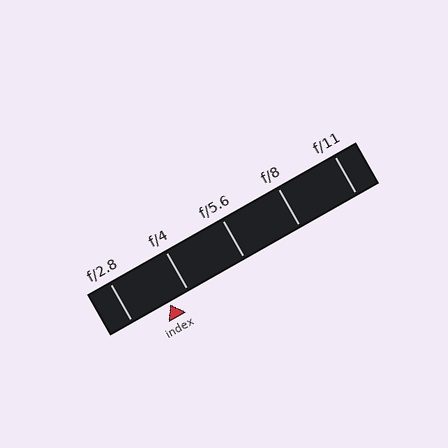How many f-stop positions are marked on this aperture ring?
There are 5 f-stop positions marked.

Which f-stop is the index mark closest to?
The index mark is closest to f/4.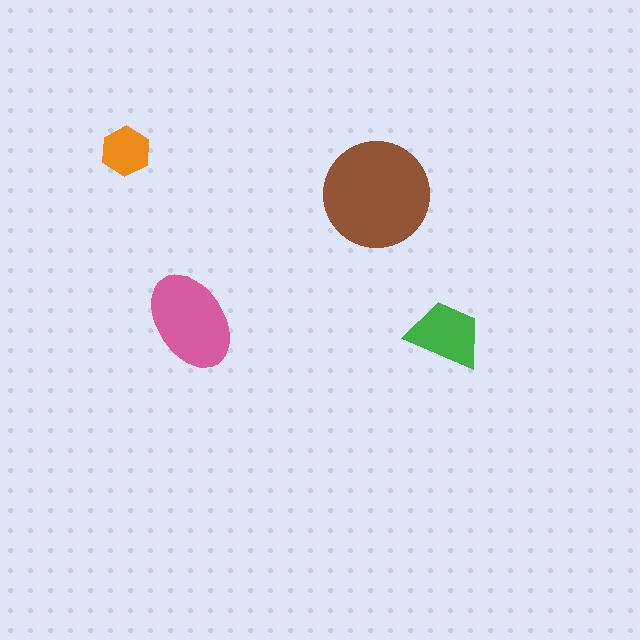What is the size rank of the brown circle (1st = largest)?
1st.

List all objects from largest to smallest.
The brown circle, the pink ellipse, the green trapezoid, the orange hexagon.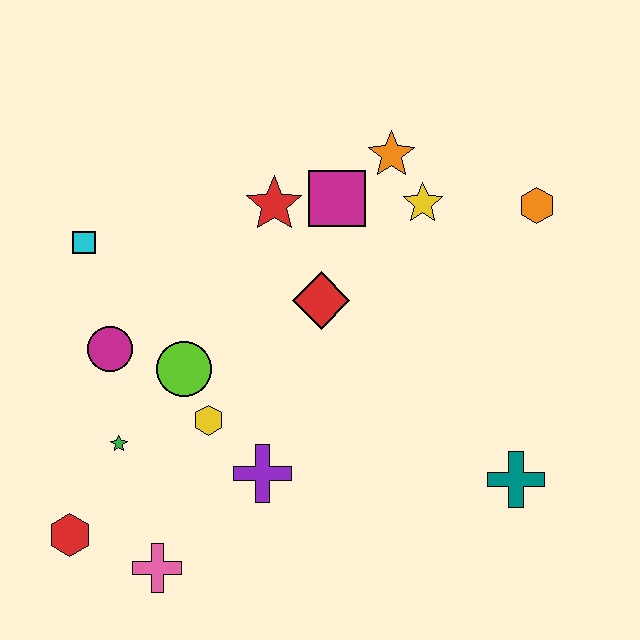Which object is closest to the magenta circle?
The lime circle is closest to the magenta circle.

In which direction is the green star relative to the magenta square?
The green star is below the magenta square.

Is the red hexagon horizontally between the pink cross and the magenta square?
No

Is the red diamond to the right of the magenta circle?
Yes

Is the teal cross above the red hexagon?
Yes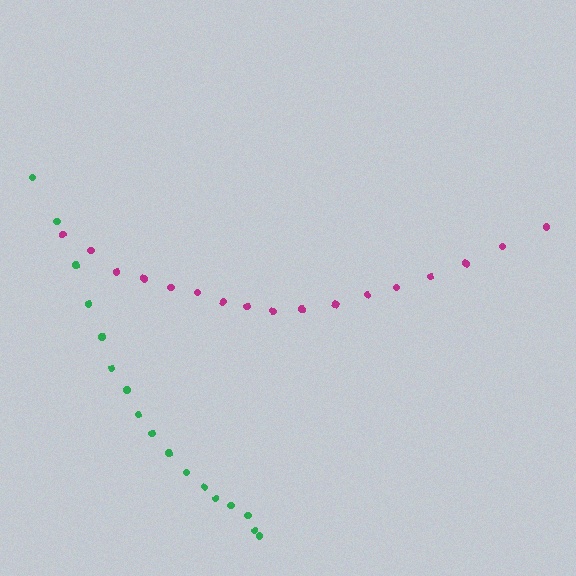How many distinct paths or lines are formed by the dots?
There are 2 distinct paths.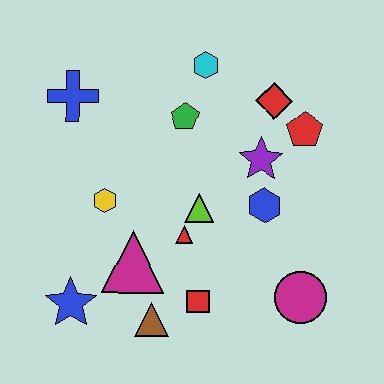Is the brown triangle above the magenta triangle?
No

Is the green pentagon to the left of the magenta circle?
Yes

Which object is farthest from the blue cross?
The magenta circle is farthest from the blue cross.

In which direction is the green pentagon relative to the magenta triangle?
The green pentagon is above the magenta triangle.